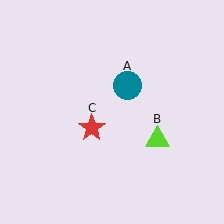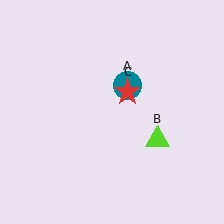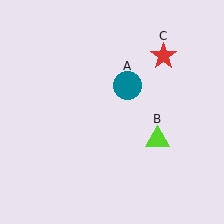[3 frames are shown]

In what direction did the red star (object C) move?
The red star (object C) moved up and to the right.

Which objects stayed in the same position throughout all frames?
Teal circle (object A) and lime triangle (object B) remained stationary.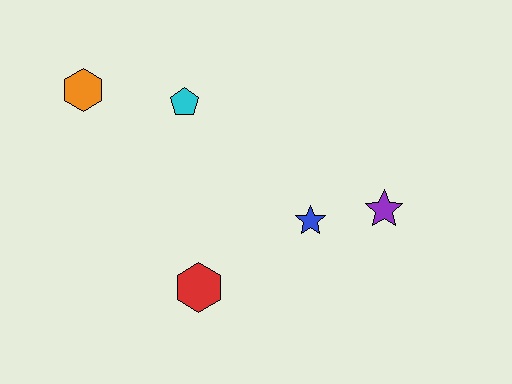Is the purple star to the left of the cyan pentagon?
No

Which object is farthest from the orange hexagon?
The purple star is farthest from the orange hexagon.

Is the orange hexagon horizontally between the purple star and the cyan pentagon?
No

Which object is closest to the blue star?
The purple star is closest to the blue star.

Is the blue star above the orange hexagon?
No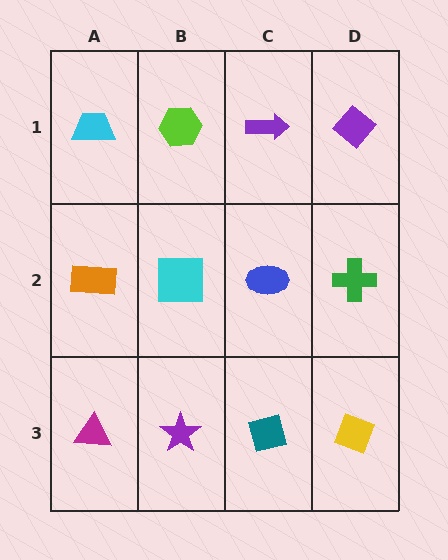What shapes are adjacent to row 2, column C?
A purple arrow (row 1, column C), a teal square (row 3, column C), a cyan square (row 2, column B), a green cross (row 2, column D).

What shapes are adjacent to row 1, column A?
An orange rectangle (row 2, column A), a lime hexagon (row 1, column B).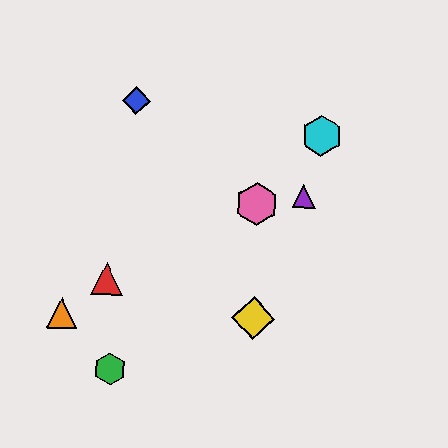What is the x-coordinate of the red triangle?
The red triangle is at x≈107.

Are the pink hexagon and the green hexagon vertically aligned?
No, the pink hexagon is at x≈257 and the green hexagon is at x≈110.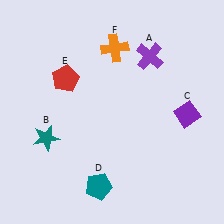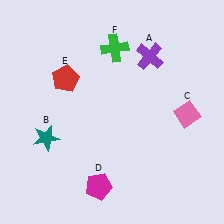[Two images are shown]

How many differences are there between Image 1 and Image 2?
There are 3 differences between the two images.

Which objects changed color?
C changed from purple to pink. D changed from teal to magenta. F changed from orange to green.